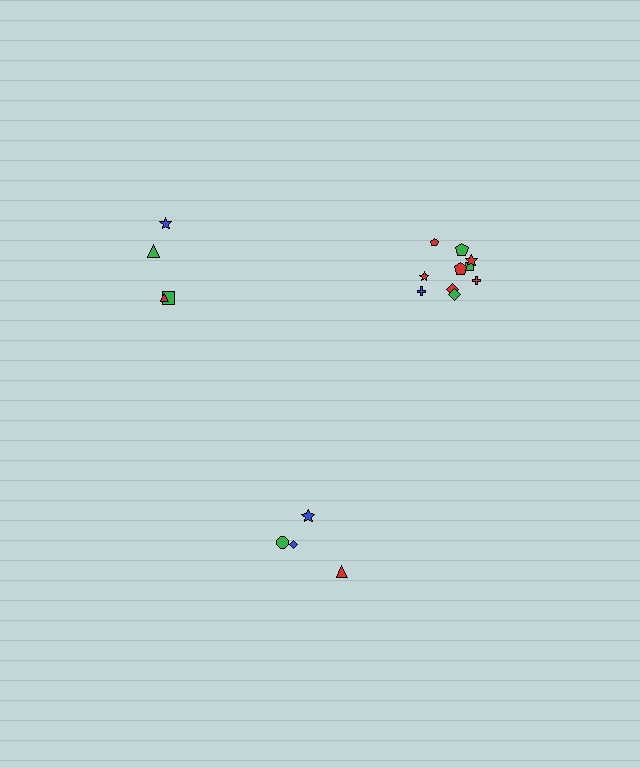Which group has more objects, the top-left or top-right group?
The top-right group.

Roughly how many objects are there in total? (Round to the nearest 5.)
Roughly 20 objects in total.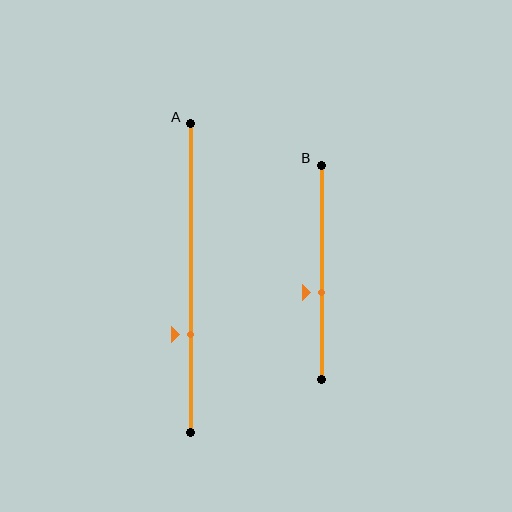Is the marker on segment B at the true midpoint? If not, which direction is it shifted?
No, the marker on segment B is shifted downward by about 9% of the segment length.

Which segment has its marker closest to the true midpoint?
Segment B has its marker closest to the true midpoint.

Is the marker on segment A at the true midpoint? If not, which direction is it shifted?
No, the marker on segment A is shifted downward by about 18% of the segment length.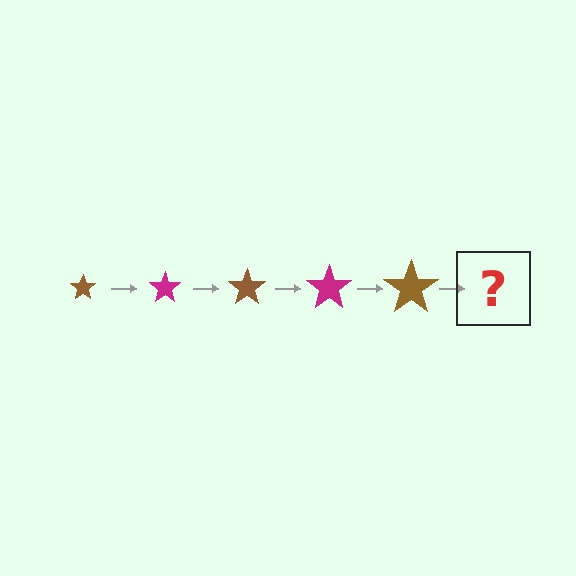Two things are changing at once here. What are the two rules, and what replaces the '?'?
The two rules are that the star grows larger each step and the color cycles through brown and magenta. The '?' should be a magenta star, larger than the previous one.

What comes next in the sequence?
The next element should be a magenta star, larger than the previous one.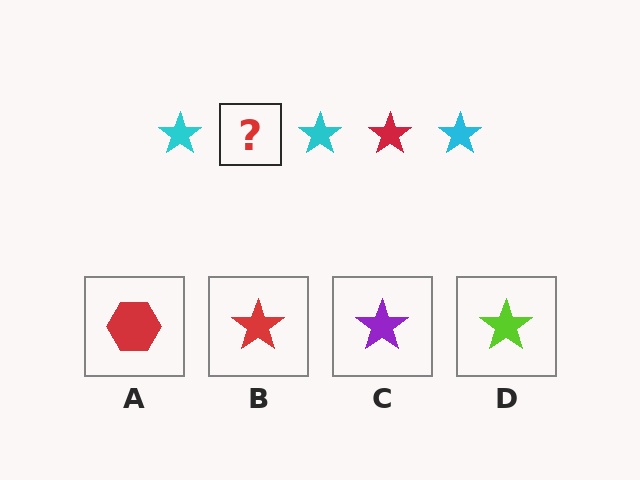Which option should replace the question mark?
Option B.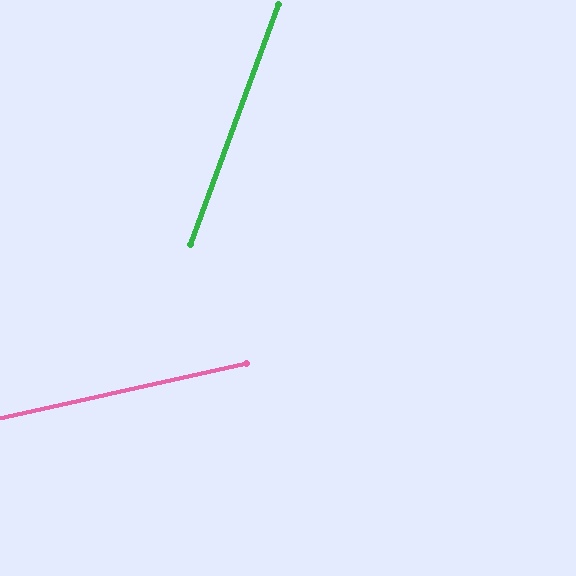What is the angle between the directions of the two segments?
Approximately 57 degrees.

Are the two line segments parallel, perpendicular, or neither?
Neither parallel nor perpendicular — they differ by about 57°.